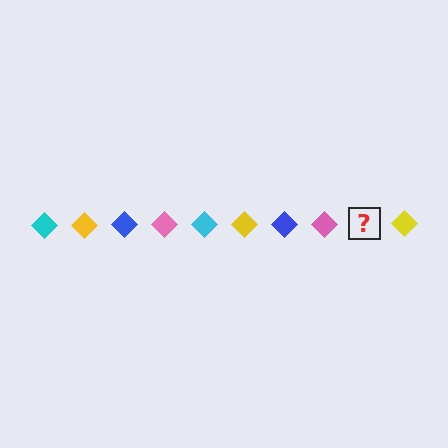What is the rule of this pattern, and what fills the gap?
The rule is that the pattern cycles through cyan, yellow, blue, pink diamonds. The gap should be filled with a cyan diamond.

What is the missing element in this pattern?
The missing element is a cyan diamond.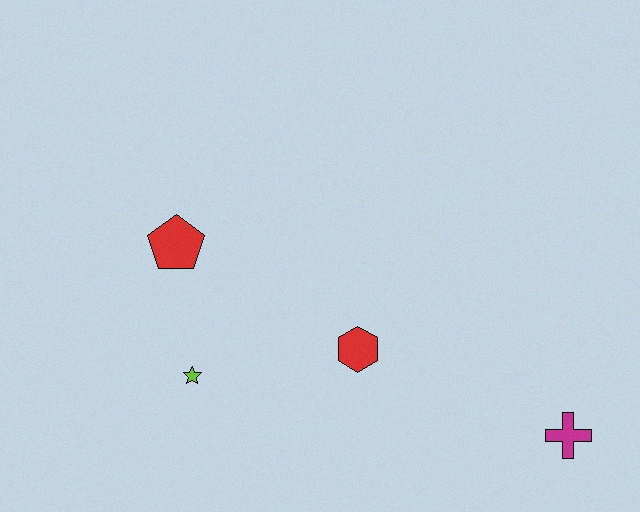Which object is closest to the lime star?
The red pentagon is closest to the lime star.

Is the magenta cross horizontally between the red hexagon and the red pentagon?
No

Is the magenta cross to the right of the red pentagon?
Yes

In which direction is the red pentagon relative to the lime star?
The red pentagon is above the lime star.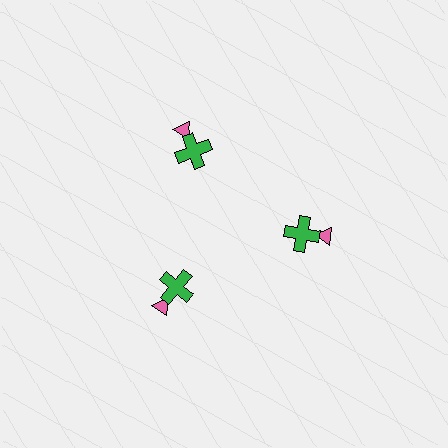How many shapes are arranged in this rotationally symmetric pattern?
There are 6 shapes, arranged in 3 groups of 2.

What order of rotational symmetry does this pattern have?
This pattern has 3-fold rotational symmetry.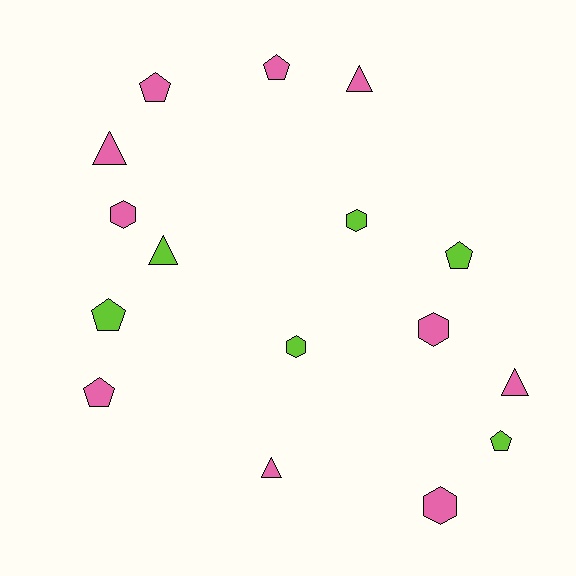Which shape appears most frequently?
Pentagon, with 6 objects.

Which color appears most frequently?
Pink, with 10 objects.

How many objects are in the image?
There are 16 objects.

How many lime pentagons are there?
There are 3 lime pentagons.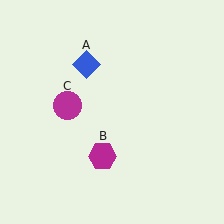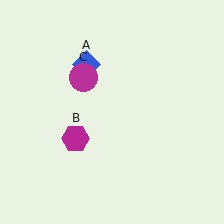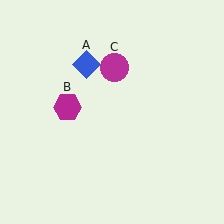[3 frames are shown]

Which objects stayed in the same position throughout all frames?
Blue diamond (object A) remained stationary.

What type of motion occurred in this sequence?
The magenta hexagon (object B), magenta circle (object C) rotated clockwise around the center of the scene.